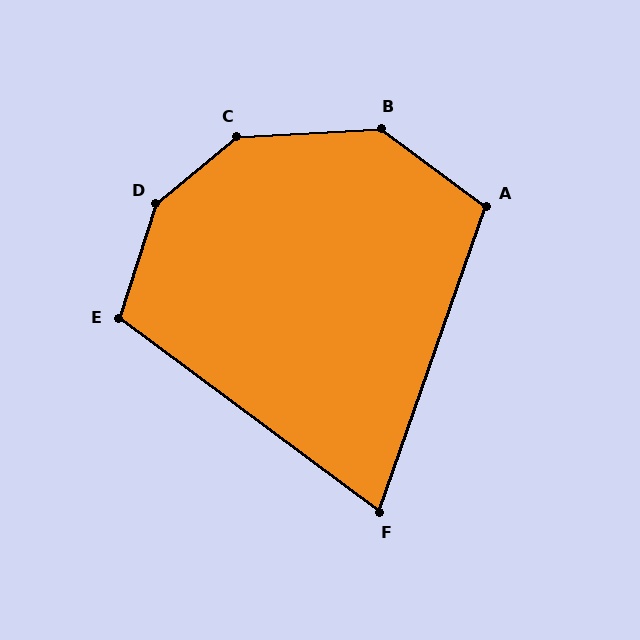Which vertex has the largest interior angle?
D, at approximately 147 degrees.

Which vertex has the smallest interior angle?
F, at approximately 73 degrees.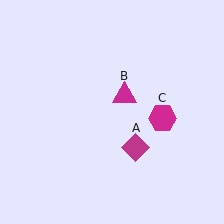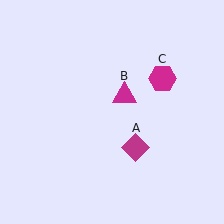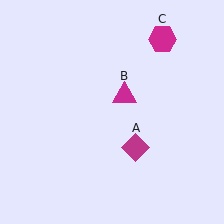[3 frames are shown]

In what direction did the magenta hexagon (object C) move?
The magenta hexagon (object C) moved up.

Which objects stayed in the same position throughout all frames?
Magenta diamond (object A) and magenta triangle (object B) remained stationary.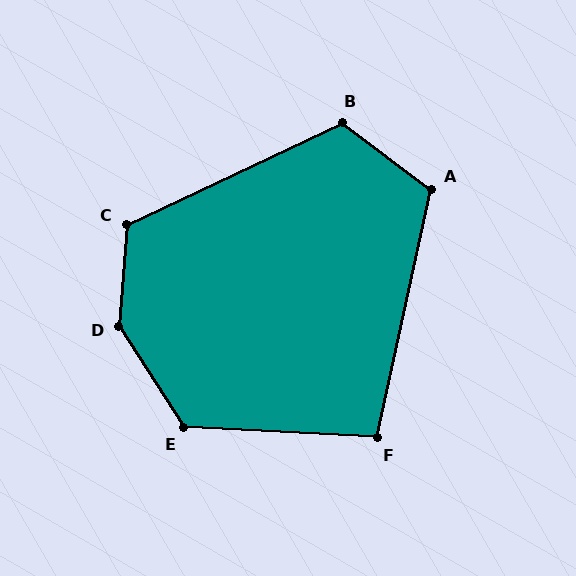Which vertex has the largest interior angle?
D, at approximately 143 degrees.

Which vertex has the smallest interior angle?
F, at approximately 99 degrees.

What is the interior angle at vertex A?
Approximately 115 degrees (obtuse).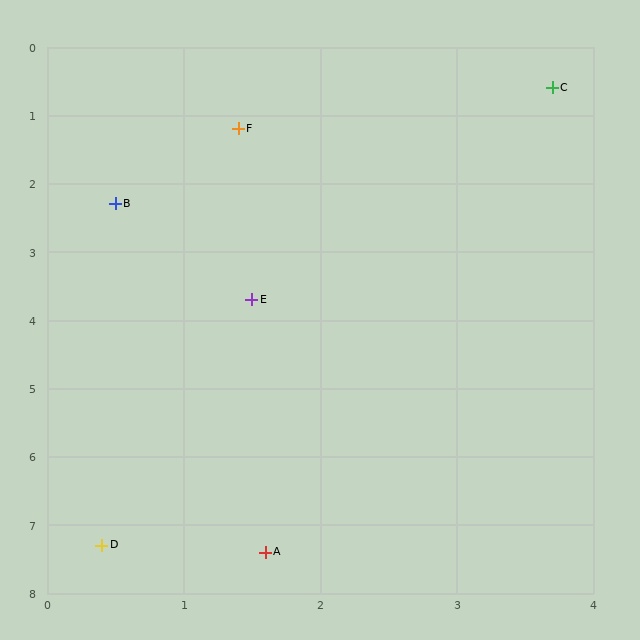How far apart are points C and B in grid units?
Points C and B are about 3.6 grid units apart.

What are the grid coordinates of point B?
Point B is at approximately (0.5, 2.3).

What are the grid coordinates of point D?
Point D is at approximately (0.4, 7.3).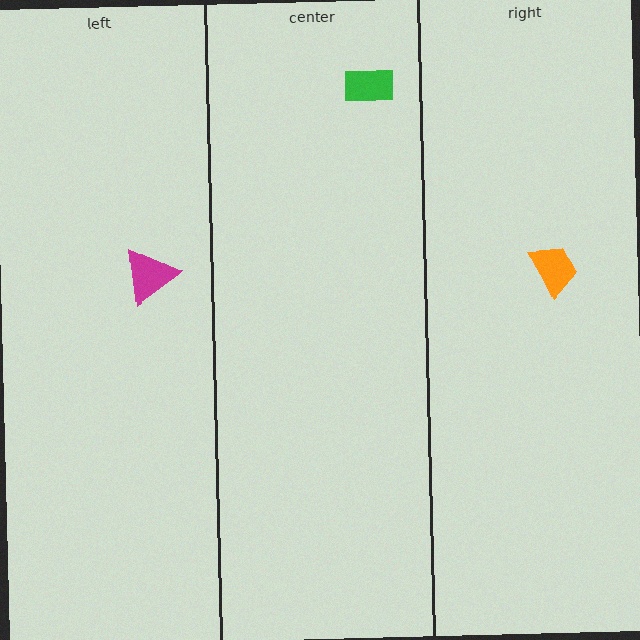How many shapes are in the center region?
1.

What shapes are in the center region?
The green rectangle.